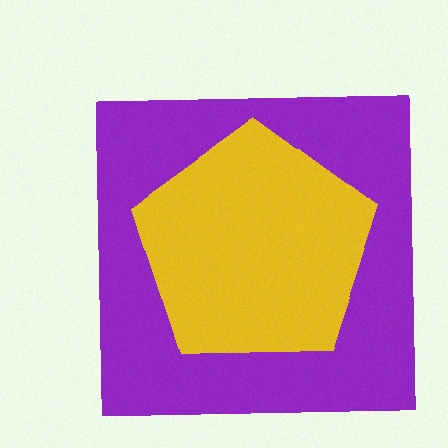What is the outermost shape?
The purple square.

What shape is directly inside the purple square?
The yellow pentagon.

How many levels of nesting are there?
2.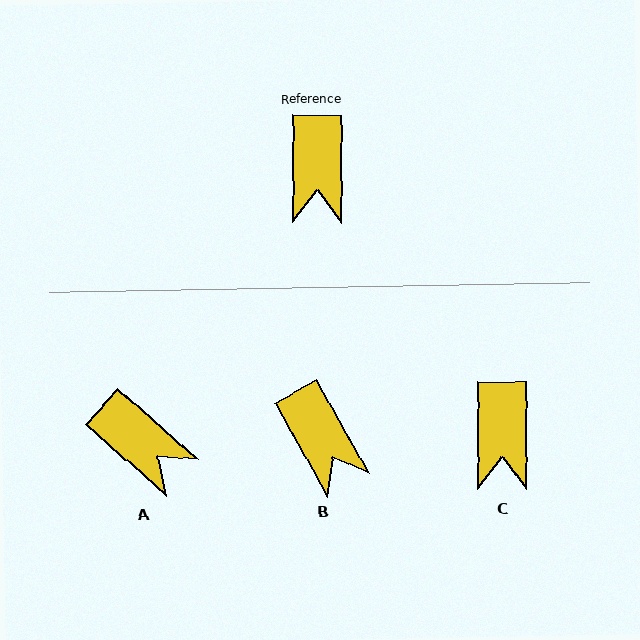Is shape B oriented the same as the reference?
No, it is off by about 29 degrees.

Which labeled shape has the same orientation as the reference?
C.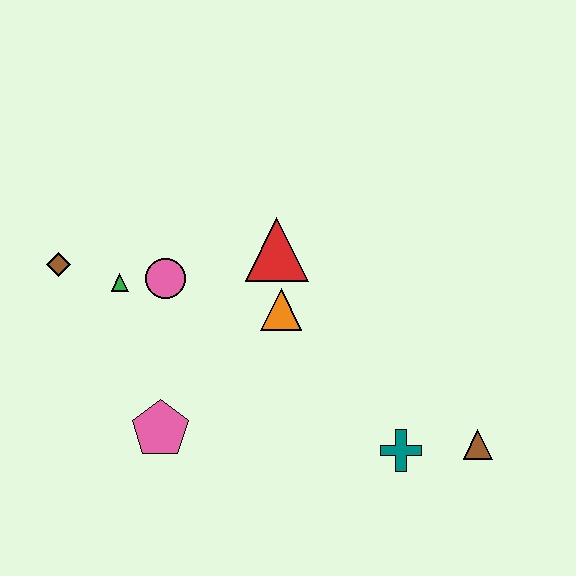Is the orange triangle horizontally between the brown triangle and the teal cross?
No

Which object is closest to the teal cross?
The brown triangle is closest to the teal cross.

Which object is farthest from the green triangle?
The brown triangle is farthest from the green triangle.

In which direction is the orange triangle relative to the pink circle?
The orange triangle is to the right of the pink circle.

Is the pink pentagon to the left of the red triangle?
Yes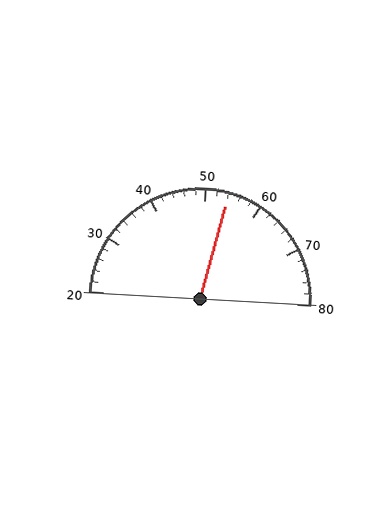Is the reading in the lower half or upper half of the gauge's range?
The reading is in the upper half of the range (20 to 80).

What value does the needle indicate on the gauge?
The needle indicates approximately 54.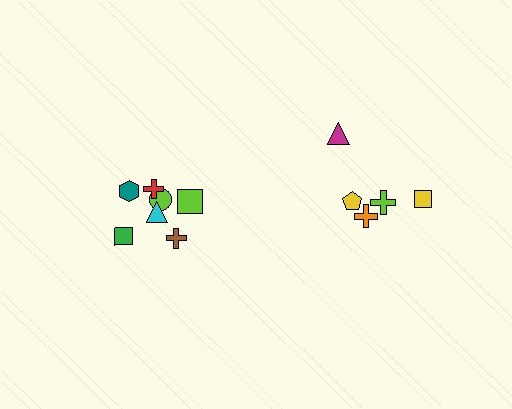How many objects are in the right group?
There are 5 objects.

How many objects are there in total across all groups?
There are 12 objects.